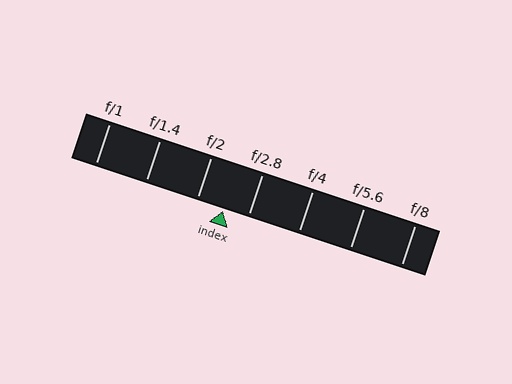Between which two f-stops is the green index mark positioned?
The index mark is between f/2 and f/2.8.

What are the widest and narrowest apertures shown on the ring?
The widest aperture shown is f/1 and the narrowest is f/8.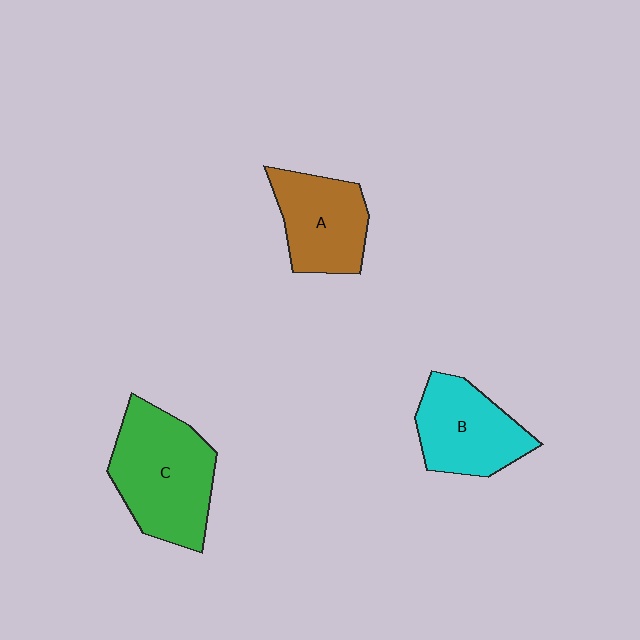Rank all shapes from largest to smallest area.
From largest to smallest: C (green), B (cyan), A (brown).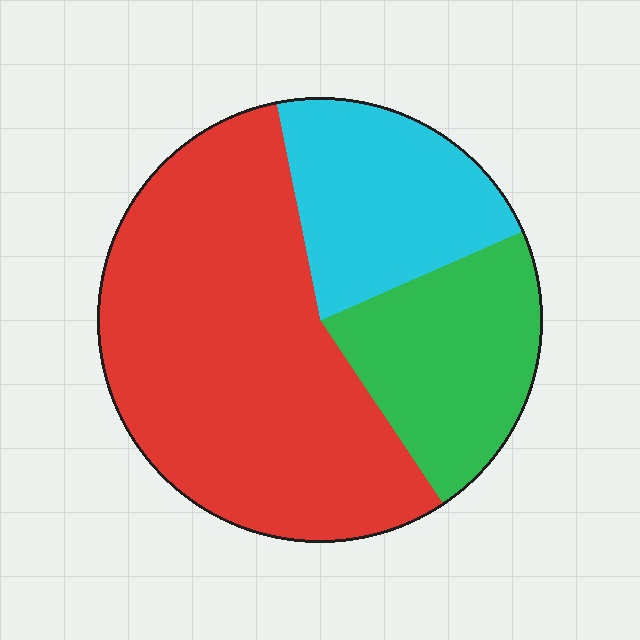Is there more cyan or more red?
Red.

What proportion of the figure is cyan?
Cyan takes up about one fifth (1/5) of the figure.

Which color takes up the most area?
Red, at roughly 55%.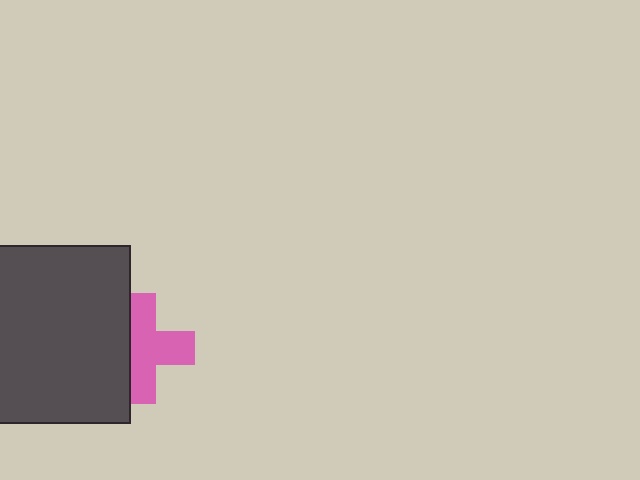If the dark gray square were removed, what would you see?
You would see the complete pink cross.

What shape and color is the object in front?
The object in front is a dark gray square.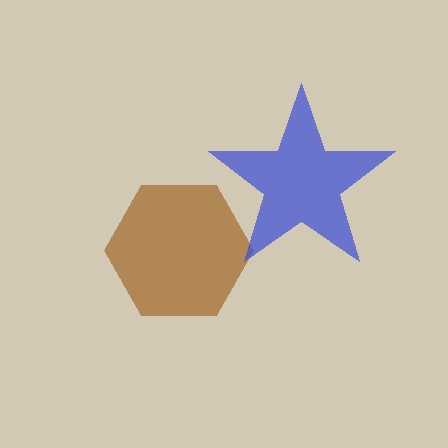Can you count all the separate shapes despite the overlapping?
Yes, there are 2 separate shapes.